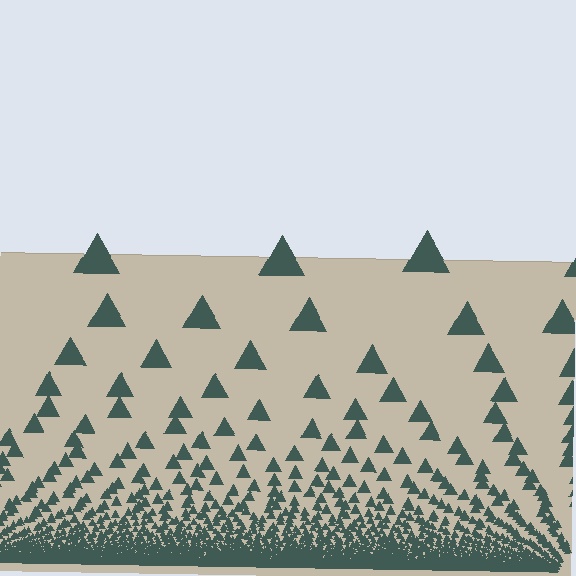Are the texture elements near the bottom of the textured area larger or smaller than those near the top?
Smaller. The gradient is inverted — elements near the bottom are smaller and denser.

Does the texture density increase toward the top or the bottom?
Density increases toward the bottom.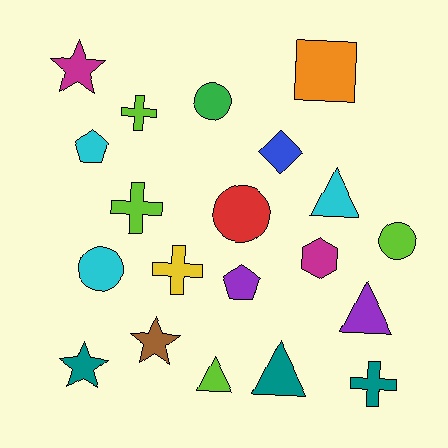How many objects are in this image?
There are 20 objects.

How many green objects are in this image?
There is 1 green object.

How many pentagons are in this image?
There are 2 pentagons.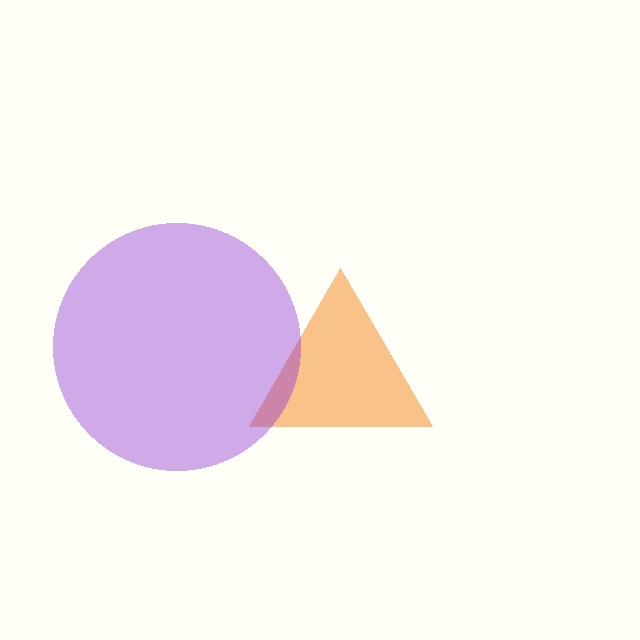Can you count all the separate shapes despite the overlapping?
Yes, there are 2 separate shapes.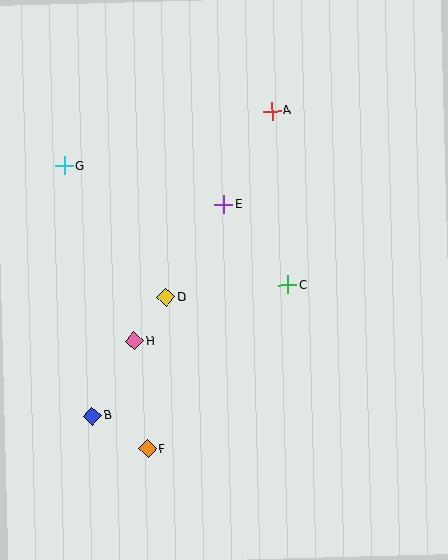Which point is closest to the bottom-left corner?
Point B is closest to the bottom-left corner.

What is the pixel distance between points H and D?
The distance between H and D is 54 pixels.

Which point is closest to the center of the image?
Point D at (166, 297) is closest to the center.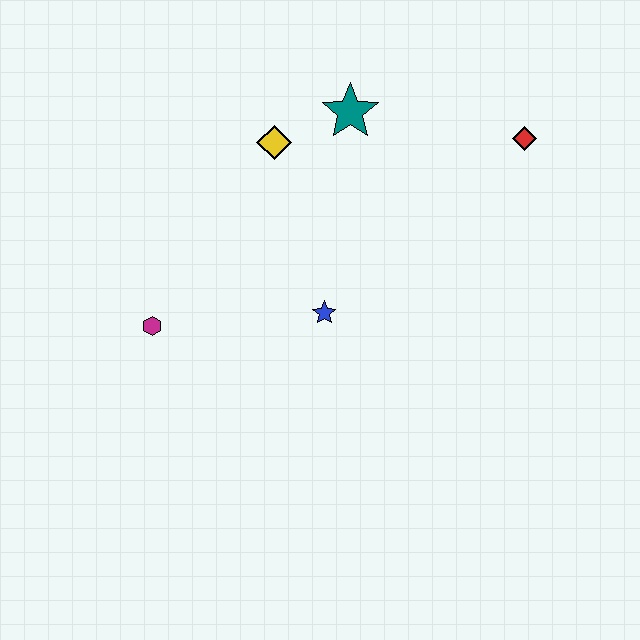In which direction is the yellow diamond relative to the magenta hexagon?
The yellow diamond is above the magenta hexagon.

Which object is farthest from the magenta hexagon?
The red diamond is farthest from the magenta hexagon.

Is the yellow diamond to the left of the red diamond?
Yes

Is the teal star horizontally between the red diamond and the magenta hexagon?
Yes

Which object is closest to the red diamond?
The teal star is closest to the red diamond.